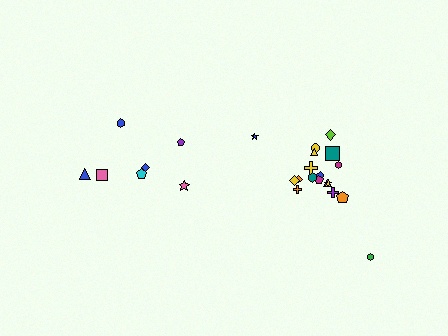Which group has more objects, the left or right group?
The right group.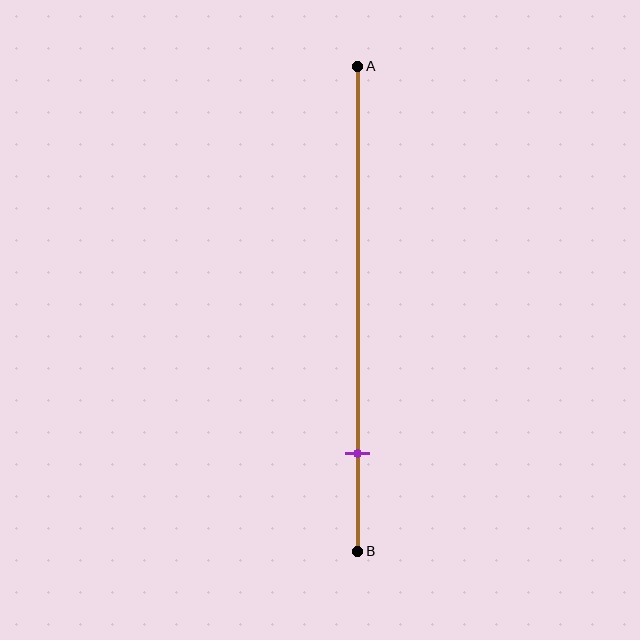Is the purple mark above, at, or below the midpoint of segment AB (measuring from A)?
The purple mark is below the midpoint of segment AB.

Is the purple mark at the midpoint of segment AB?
No, the mark is at about 80% from A, not at the 50% midpoint.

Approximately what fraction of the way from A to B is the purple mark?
The purple mark is approximately 80% of the way from A to B.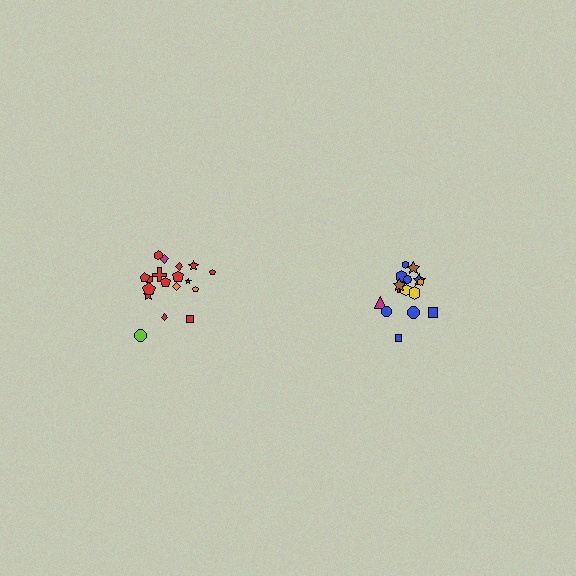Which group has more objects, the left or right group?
The left group.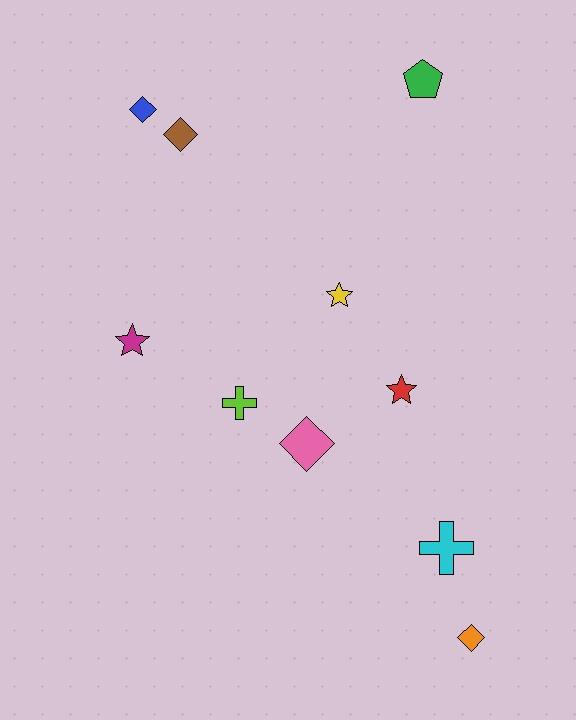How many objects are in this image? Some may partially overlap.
There are 10 objects.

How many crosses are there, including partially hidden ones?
There are 2 crosses.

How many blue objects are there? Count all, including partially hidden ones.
There is 1 blue object.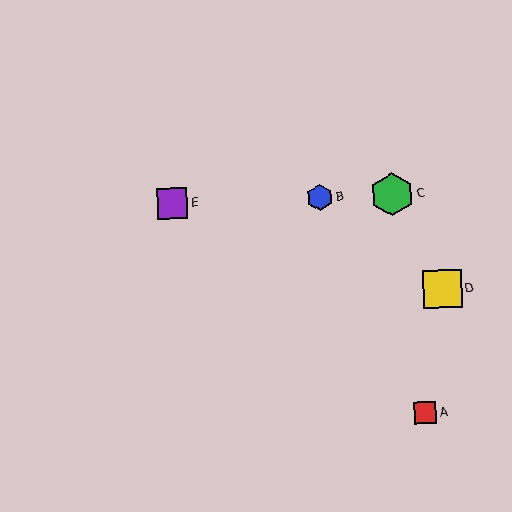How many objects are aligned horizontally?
3 objects (B, C, E) are aligned horizontally.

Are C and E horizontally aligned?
Yes, both are at y≈194.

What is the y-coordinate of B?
Object B is at y≈197.